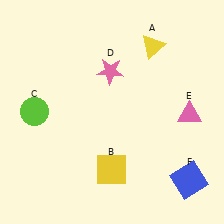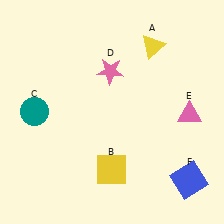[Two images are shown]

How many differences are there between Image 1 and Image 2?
There is 1 difference between the two images.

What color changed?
The circle (C) changed from lime in Image 1 to teal in Image 2.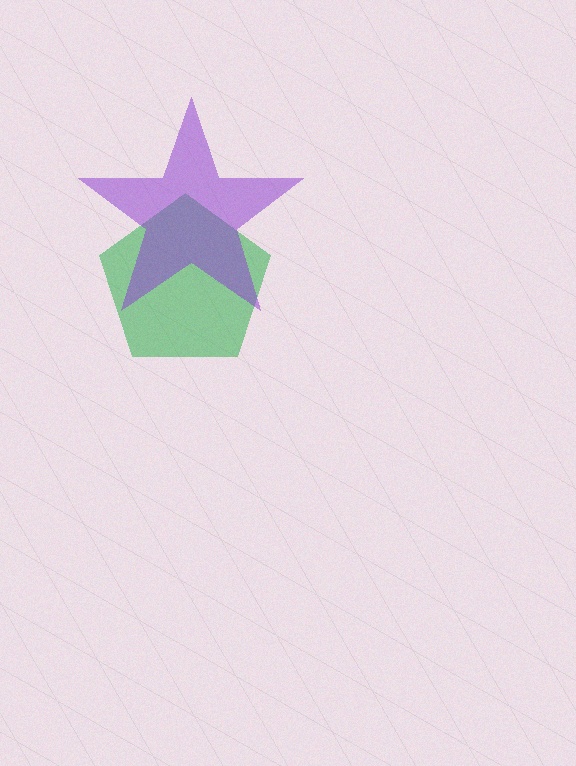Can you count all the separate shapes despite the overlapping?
Yes, there are 2 separate shapes.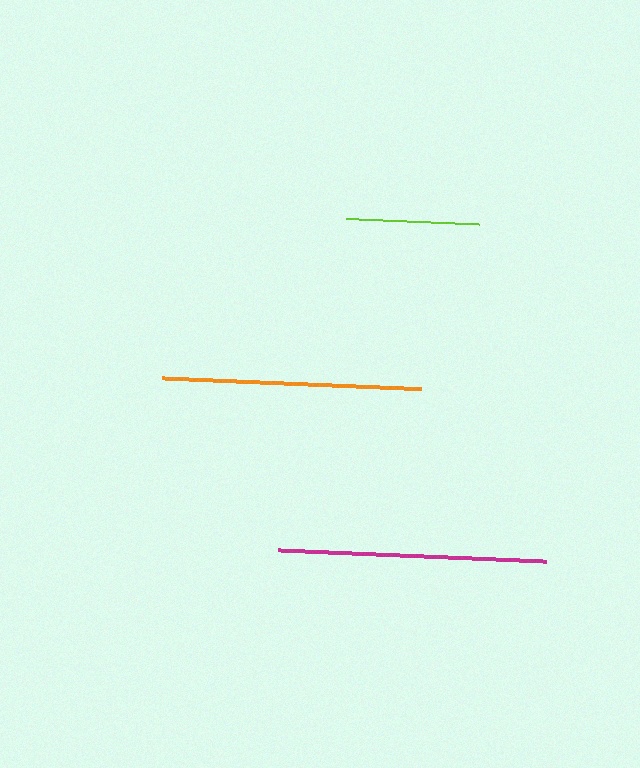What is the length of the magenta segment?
The magenta segment is approximately 269 pixels long.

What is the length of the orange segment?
The orange segment is approximately 259 pixels long.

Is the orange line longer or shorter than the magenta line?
The magenta line is longer than the orange line.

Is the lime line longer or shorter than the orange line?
The orange line is longer than the lime line.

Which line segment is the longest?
The magenta line is the longest at approximately 269 pixels.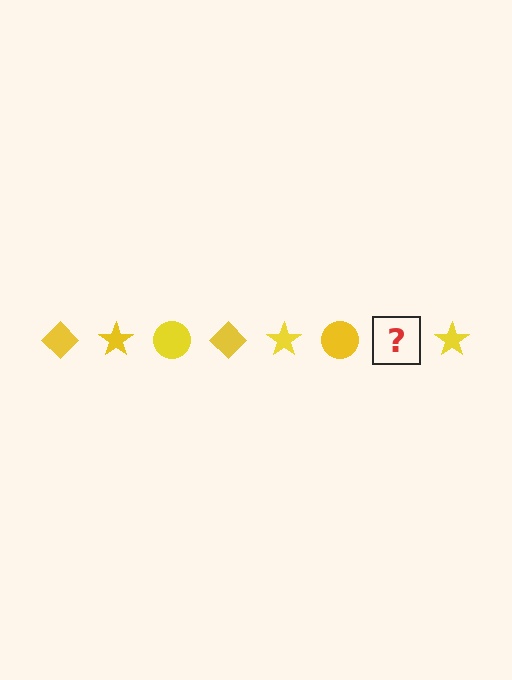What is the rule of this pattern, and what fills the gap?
The rule is that the pattern cycles through diamond, star, circle shapes in yellow. The gap should be filled with a yellow diamond.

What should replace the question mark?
The question mark should be replaced with a yellow diamond.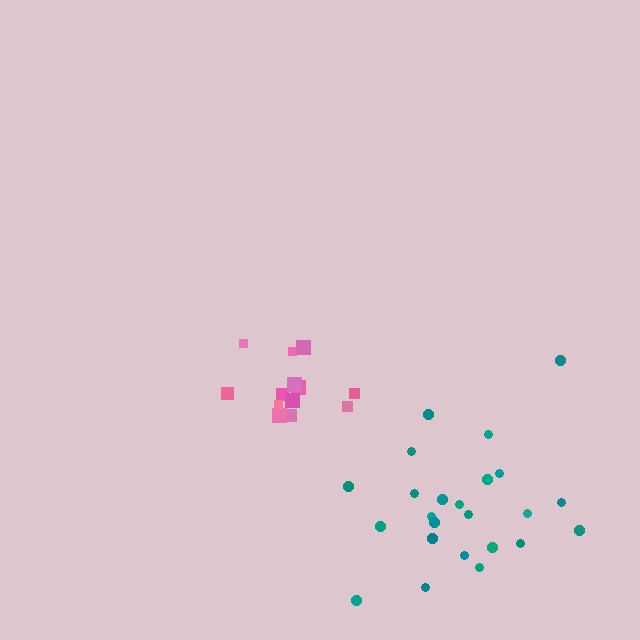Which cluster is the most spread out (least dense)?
Teal.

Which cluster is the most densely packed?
Pink.